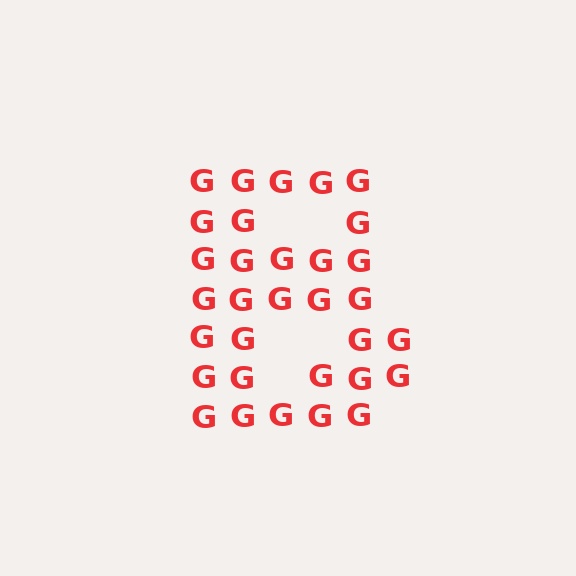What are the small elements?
The small elements are letter G's.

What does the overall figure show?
The overall figure shows the letter B.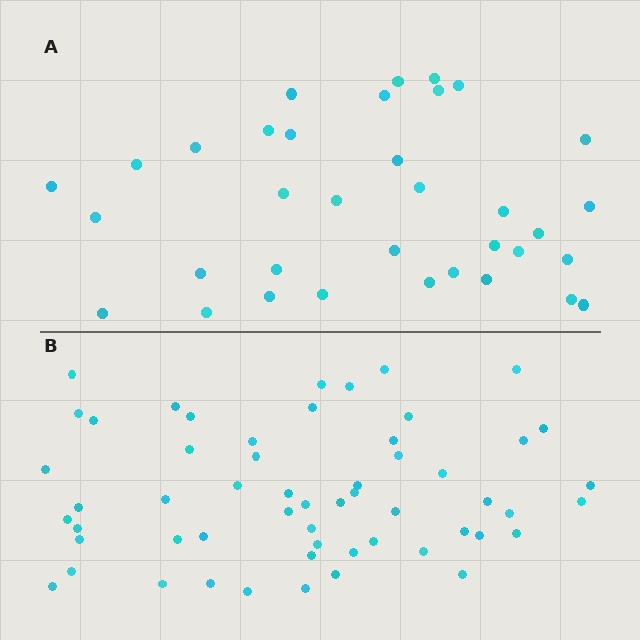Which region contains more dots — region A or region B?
Region B (the bottom region) has more dots.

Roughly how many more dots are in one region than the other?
Region B has approximately 20 more dots than region A.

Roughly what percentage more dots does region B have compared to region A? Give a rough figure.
About 60% more.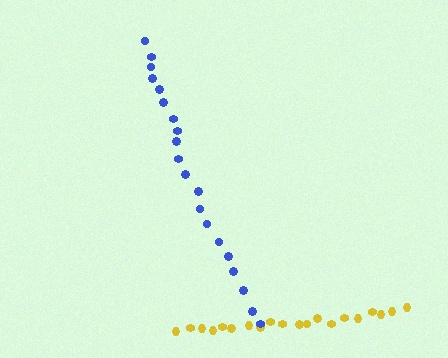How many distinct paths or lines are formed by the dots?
There are 2 distinct paths.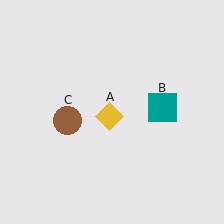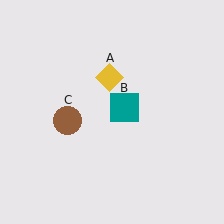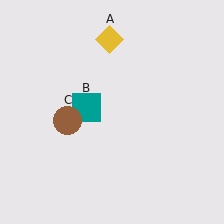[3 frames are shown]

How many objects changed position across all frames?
2 objects changed position: yellow diamond (object A), teal square (object B).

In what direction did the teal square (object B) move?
The teal square (object B) moved left.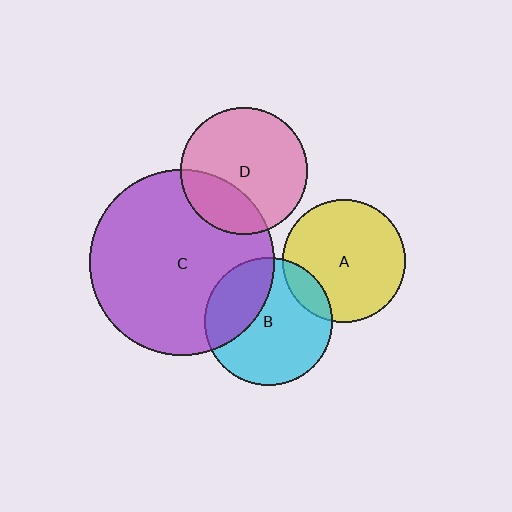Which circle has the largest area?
Circle C (purple).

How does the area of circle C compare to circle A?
Approximately 2.3 times.